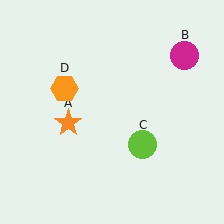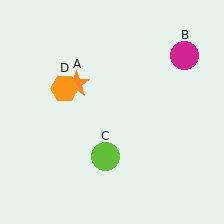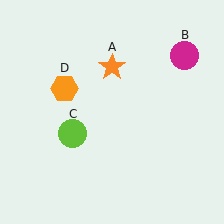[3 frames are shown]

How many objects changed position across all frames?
2 objects changed position: orange star (object A), lime circle (object C).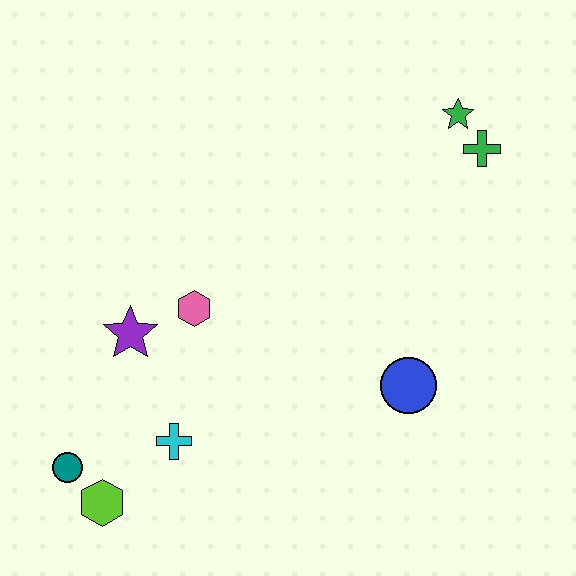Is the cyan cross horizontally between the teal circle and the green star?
Yes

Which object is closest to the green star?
The green cross is closest to the green star.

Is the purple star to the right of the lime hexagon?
Yes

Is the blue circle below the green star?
Yes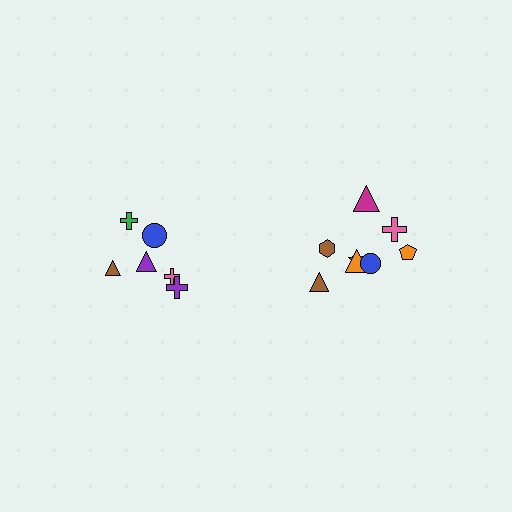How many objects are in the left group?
There are 6 objects.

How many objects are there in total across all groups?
There are 14 objects.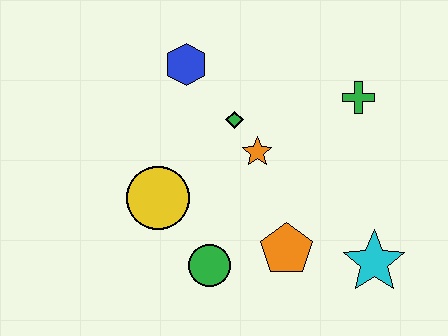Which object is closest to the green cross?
The orange star is closest to the green cross.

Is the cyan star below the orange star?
Yes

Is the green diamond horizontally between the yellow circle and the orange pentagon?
Yes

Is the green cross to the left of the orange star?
No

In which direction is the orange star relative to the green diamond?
The orange star is below the green diamond.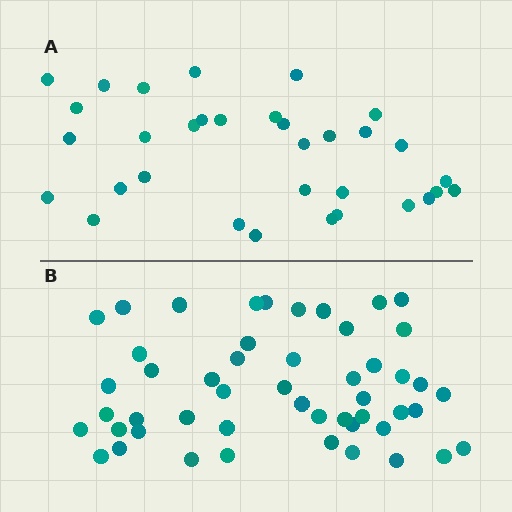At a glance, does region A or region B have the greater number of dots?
Region B (the bottom region) has more dots.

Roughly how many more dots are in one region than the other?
Region B has approximately 15 more dots than region A.